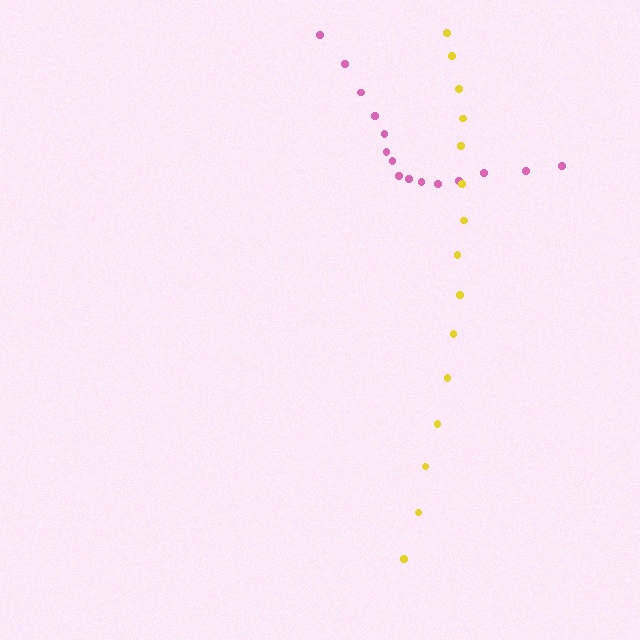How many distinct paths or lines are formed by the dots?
There are 2 distinct paths.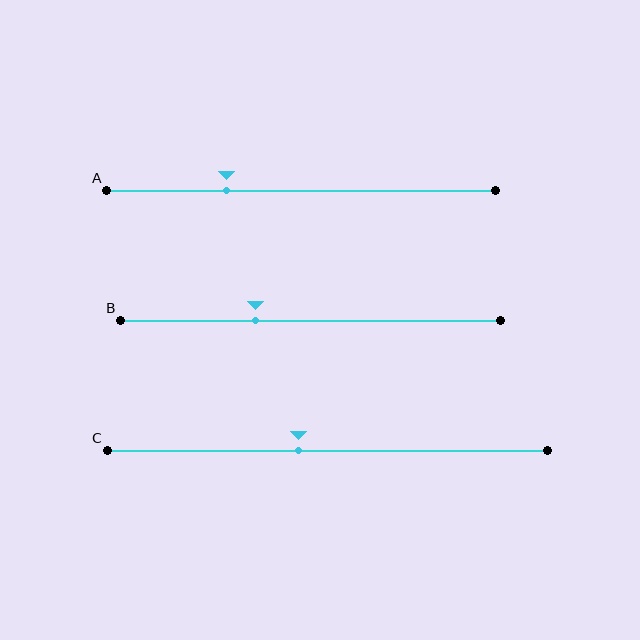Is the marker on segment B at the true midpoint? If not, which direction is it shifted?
No, the marker on segment B is shifted to the left by about 15% of the segment length.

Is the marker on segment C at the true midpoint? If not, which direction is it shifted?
No, the marker on segment C is shifted to the left by about 7% of the segment length.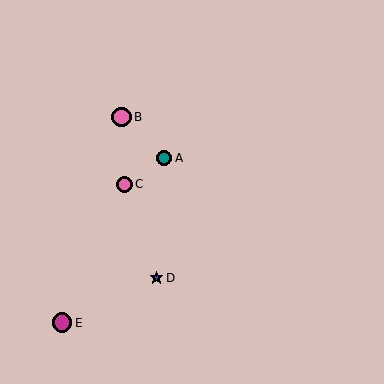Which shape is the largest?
The magenta circle (labeled E) is the largest.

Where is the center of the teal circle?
The center of the teal circle is at (164, 158).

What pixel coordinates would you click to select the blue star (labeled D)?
Click at (156, 278) to select the blue star D.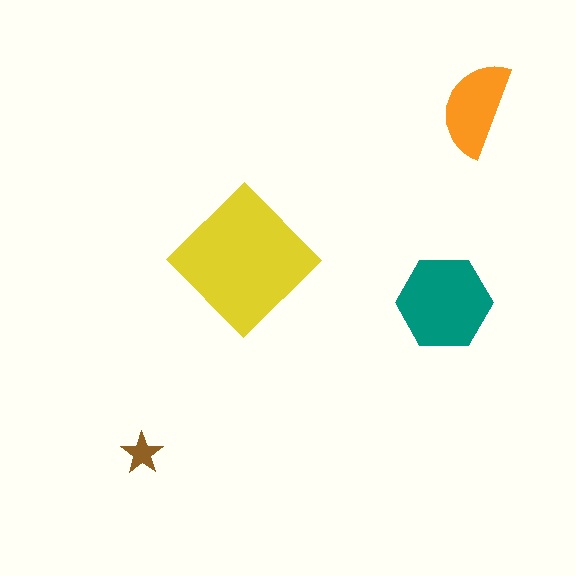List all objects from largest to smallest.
The yellow diamond, the teal hexagon, the orange semicircle, the brown star.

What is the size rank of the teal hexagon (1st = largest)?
2nd.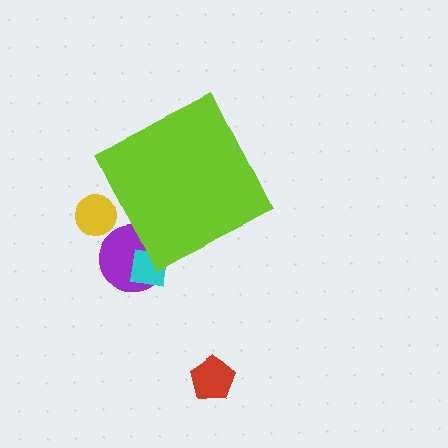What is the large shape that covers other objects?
A lime diamond.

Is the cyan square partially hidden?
Yes, the cyan square is partially hidden behind the lime diamond.